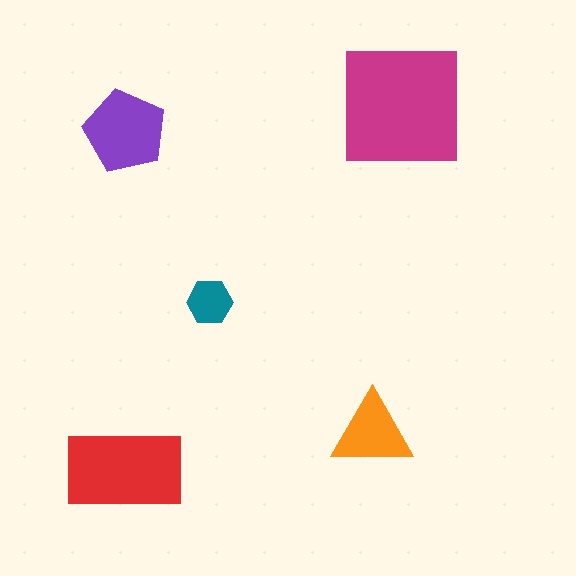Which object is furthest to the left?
The red rectangle is leftmost.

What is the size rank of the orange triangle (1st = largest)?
4th.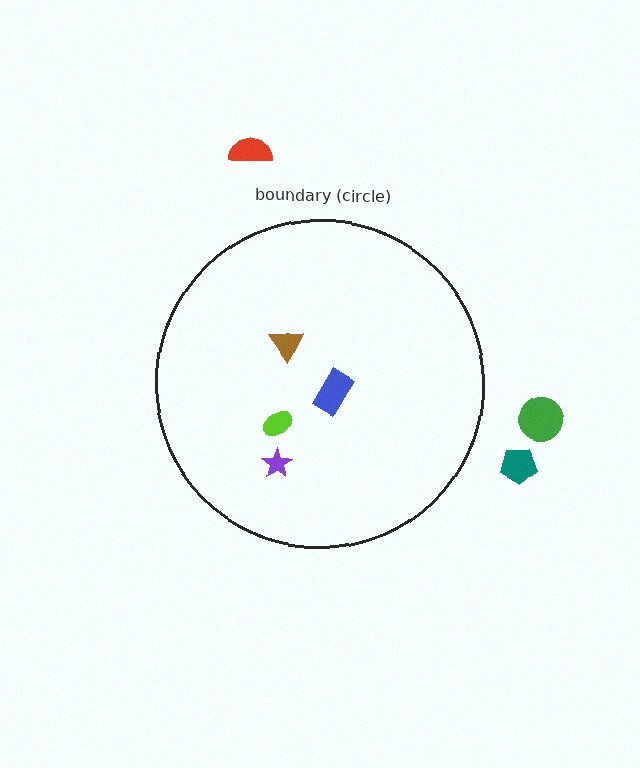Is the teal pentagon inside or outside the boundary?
Outside.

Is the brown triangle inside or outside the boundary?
Inside.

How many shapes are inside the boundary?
4 inside, 3 outside.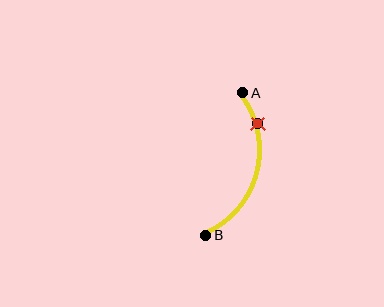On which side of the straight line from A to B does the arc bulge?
The arc bulges to the right of the straight line connecting A and B.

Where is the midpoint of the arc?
The arc midpoint is the point on the curve farthest from the straight line joining A and B. It sits to the right of that line.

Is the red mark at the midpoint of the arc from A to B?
No. The red mark lies on the arc but is closer to endpoint A. The arc midpoint would be at the point on the curve equidistant along the arc from both A and B.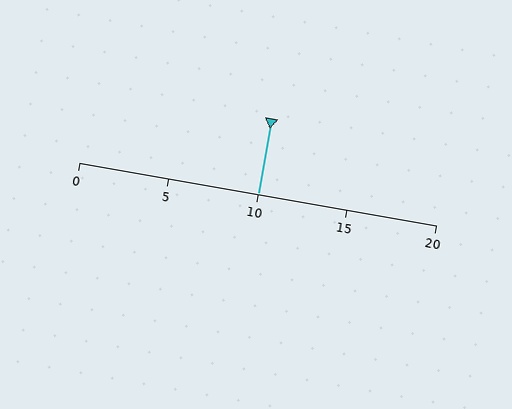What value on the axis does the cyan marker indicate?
The marker indicates approximately 10.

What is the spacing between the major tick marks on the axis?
The major ticks are spaced 5 apart.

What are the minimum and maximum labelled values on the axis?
The axis runs from 0 to 20.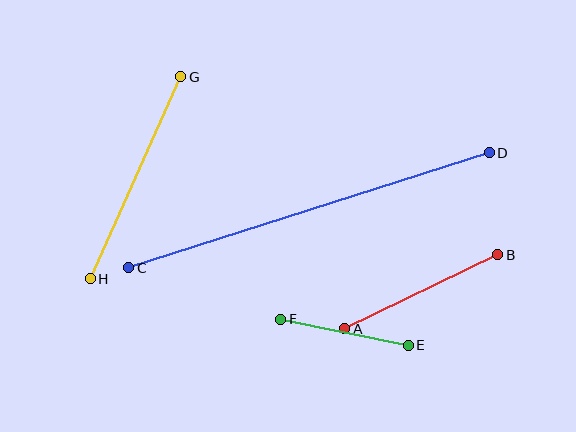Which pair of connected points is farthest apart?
Points C and D are farthest apart.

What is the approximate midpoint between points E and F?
The midpoint is at approximately (345, 332) pixels.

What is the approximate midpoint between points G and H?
The midpoint is at approximately (136, 178) pixels.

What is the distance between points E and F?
The distance is approximately 130 pixels.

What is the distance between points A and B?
The distance is approximately 170 pixels.